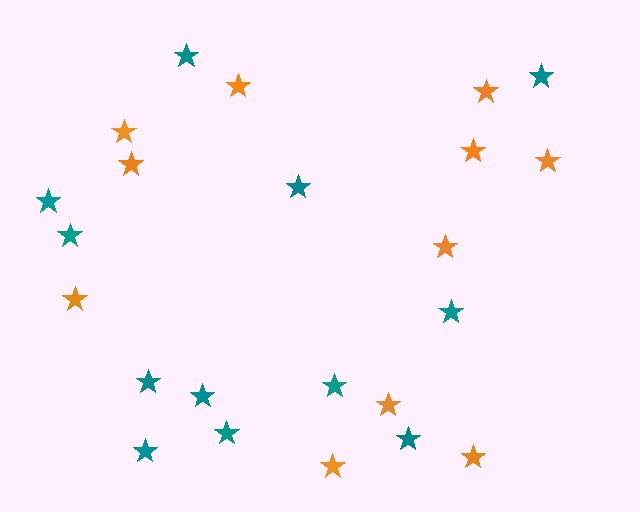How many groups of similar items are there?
There are 2 groups: one group of orange stars (11) and one group of teal stars (12).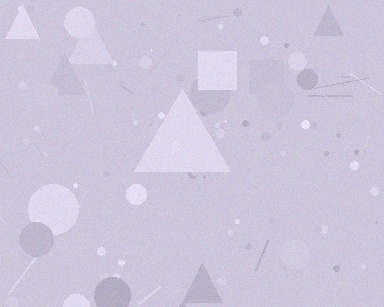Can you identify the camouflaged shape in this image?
The camouflaged shape is a triangle.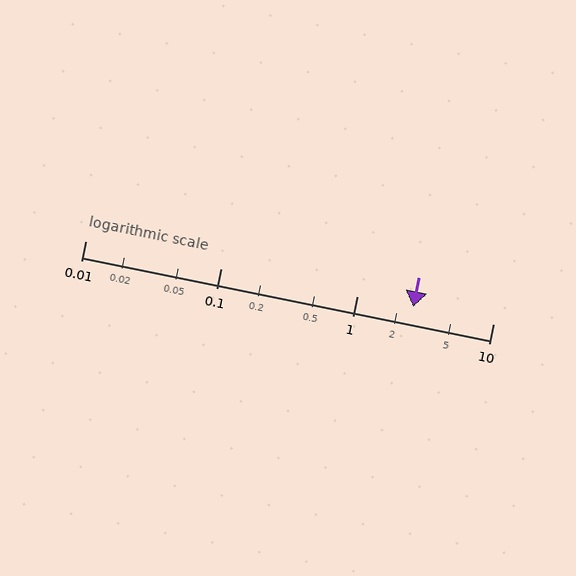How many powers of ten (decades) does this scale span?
The scale spans 3 decades, from 0.01 to 10.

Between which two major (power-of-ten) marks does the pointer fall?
The pointer is between 1 and 10.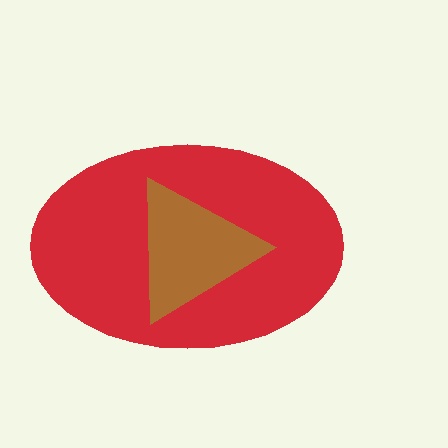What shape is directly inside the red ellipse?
The brown triangle.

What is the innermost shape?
The brown triangle.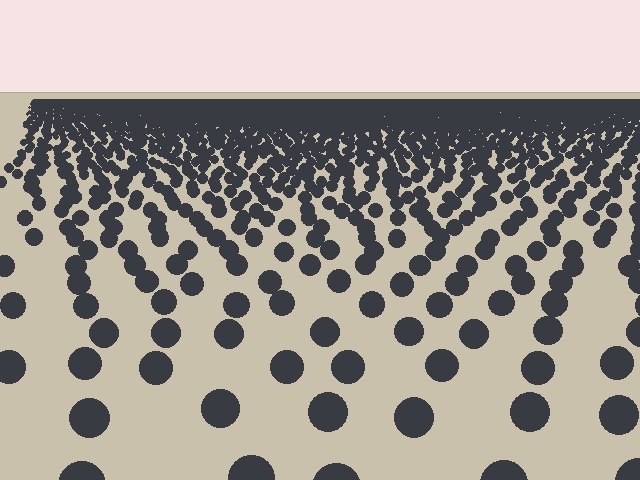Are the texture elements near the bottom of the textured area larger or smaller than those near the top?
Larger. Near the bottom, elements are closer to the viewer and appear at a bigger on-screen size.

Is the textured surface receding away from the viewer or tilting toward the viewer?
The surface is receding away from the viewer. Texture elements get smaller and denser toward the top.